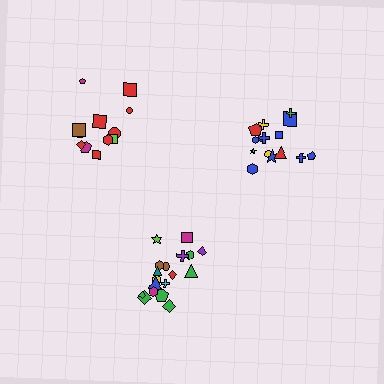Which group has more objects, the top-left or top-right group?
The top-right group.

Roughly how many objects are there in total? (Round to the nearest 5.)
Roughly 45 objects in total.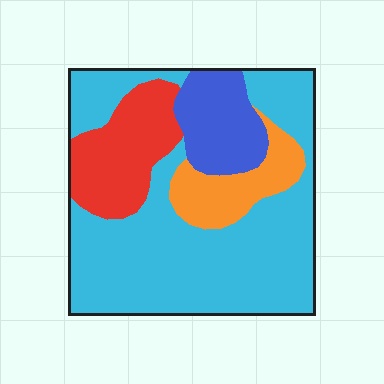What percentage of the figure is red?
Red takes up about one sixth (1/6) of the figure.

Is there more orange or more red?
Red.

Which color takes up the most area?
Cyan, at roughly 60%.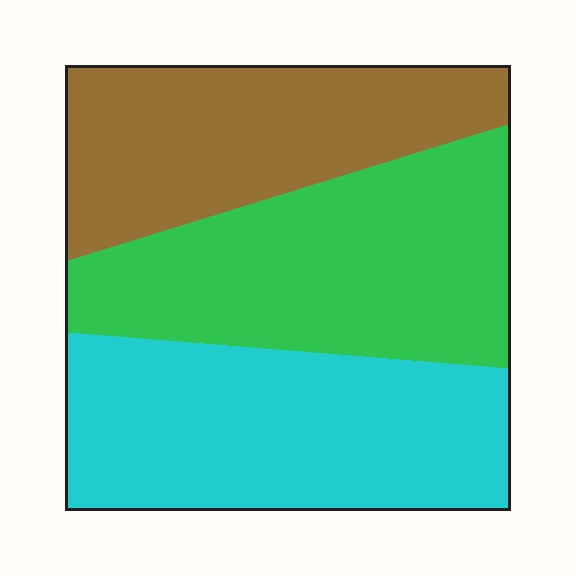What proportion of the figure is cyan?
Cyan takes up about three eighths (3/8) of the figure.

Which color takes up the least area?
Brown, at roughly 30%.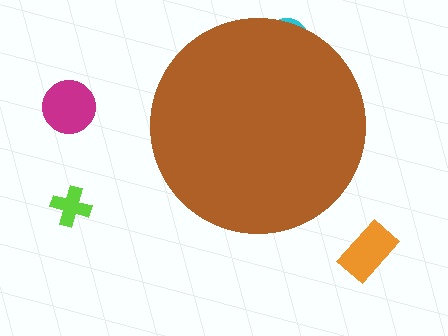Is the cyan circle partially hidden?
Yes, the cyan circle is partially hidden behind the brown circle.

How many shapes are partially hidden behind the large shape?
1 shape is partially hidden.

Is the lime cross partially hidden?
No, the lime cross is fully visible.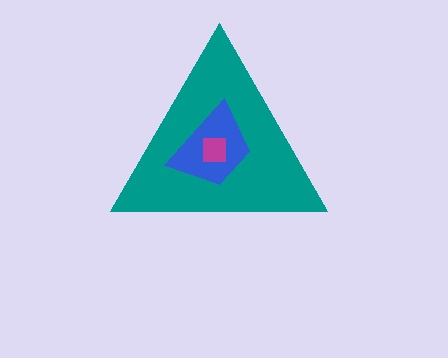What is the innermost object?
The magenta square.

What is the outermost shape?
The teal triangle.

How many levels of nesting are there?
3.